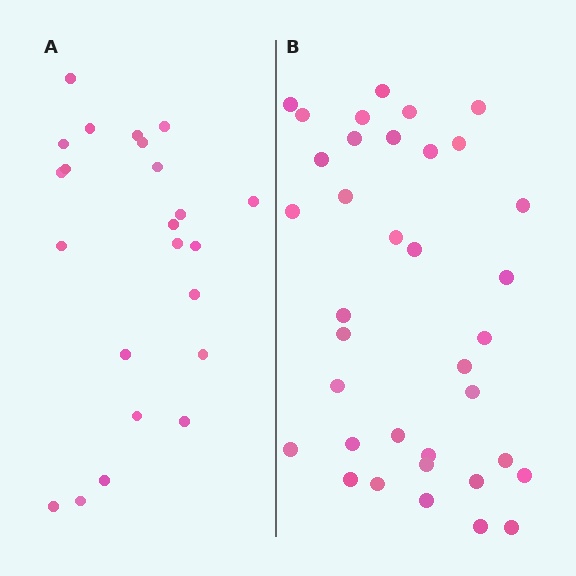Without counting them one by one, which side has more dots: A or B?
Region B (the right region) has more dots.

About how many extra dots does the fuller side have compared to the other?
Region B has approximately 15 more dots than region A.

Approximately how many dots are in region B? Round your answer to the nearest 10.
About 40 dots. (The exact count is 36, which rounds to 40.)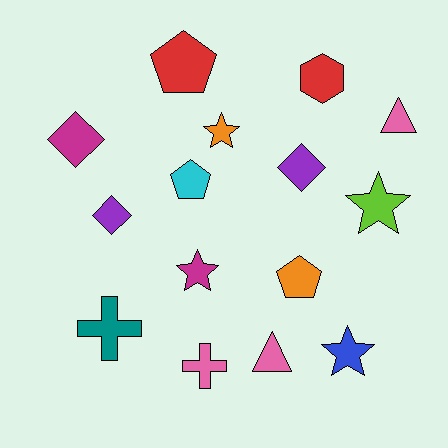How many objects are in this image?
There are 15 objects.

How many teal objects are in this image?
There is 1 teal object.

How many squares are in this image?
There are no squares.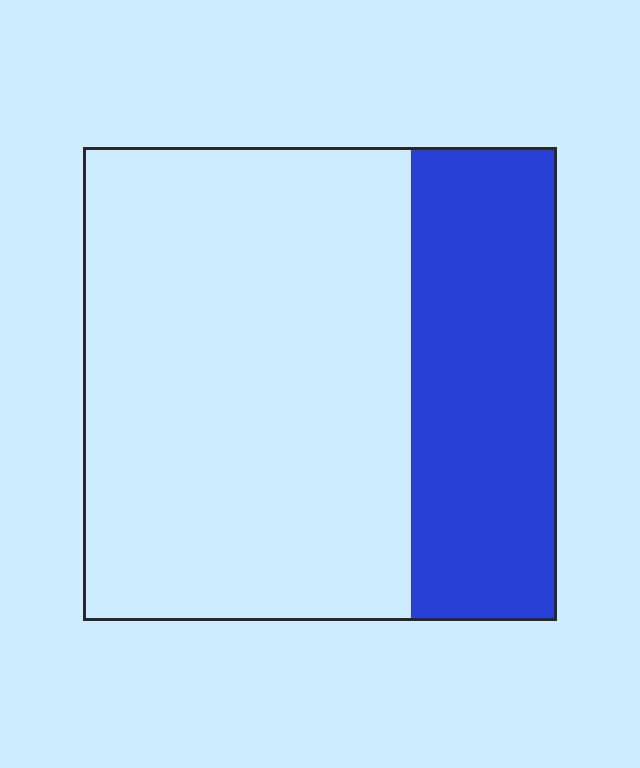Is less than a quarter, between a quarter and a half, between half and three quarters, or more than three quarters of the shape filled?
Between a quarter and a half.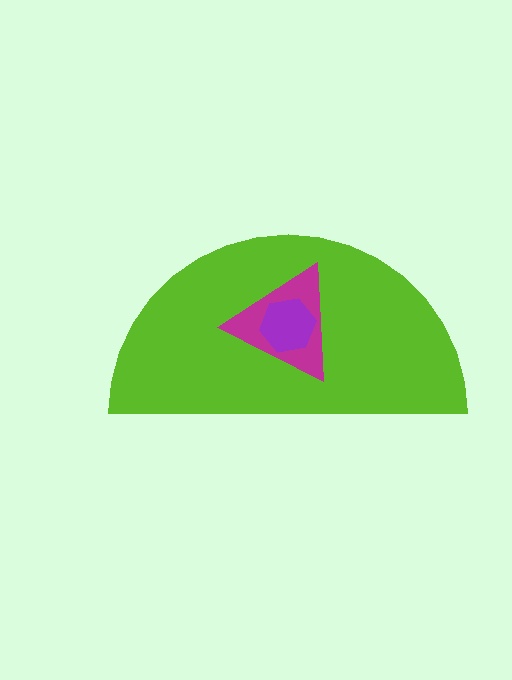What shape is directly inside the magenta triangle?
The purple hexagon.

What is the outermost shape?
The lime semicircle.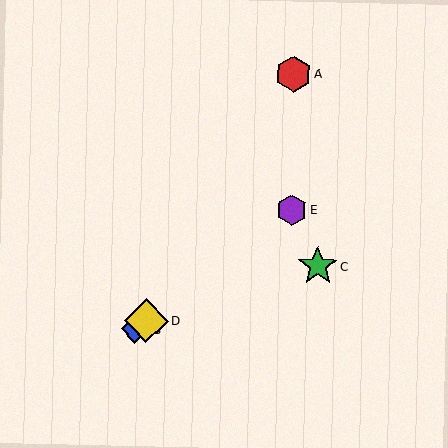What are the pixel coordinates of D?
Object D is at (146, 321).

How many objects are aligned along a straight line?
3 objects (B, D, E) are aligned along a straight line.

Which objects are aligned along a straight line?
Objects B, D, E are aligned along a straight line.